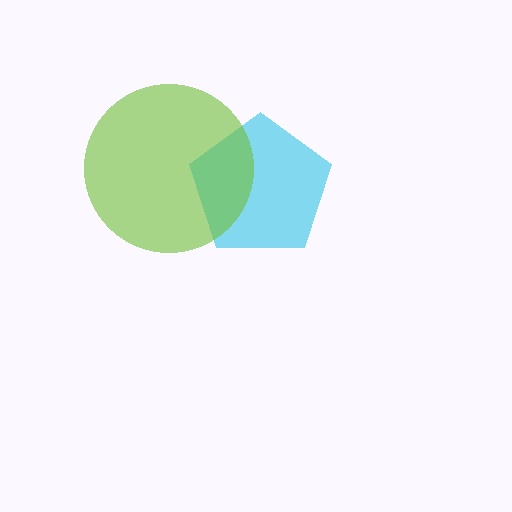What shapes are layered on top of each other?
The layered shapes are: a cyan pentagon, a lime circle.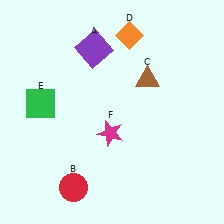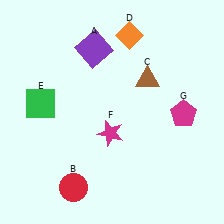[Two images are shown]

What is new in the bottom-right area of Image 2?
A magenta pentagon (G) was added in the bottom-right area of Image 2.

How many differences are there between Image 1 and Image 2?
There is 1 difference between the two images.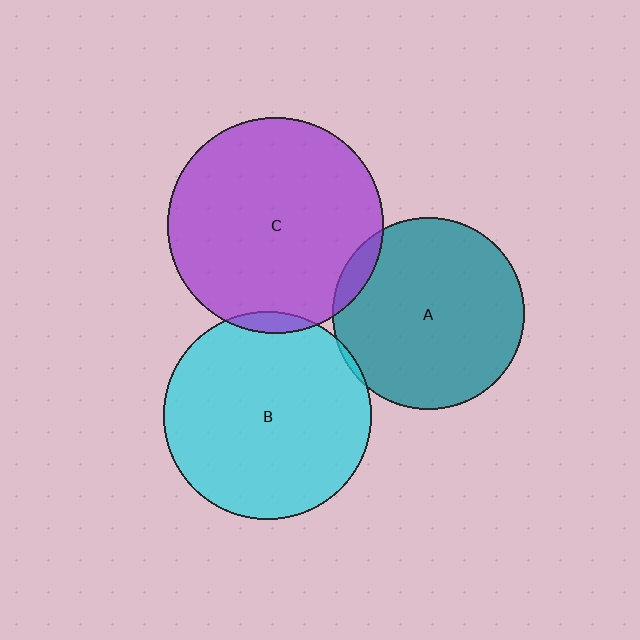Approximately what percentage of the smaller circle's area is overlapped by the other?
Approximately 5%.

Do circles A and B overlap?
Yes.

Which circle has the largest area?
Circle C (purple).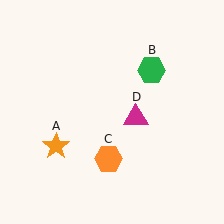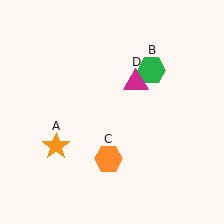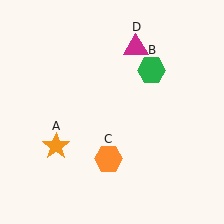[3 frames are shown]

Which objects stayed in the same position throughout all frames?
Orange star (object A) and green hexagon (object B) and orange hexagon (object C) remained stationary.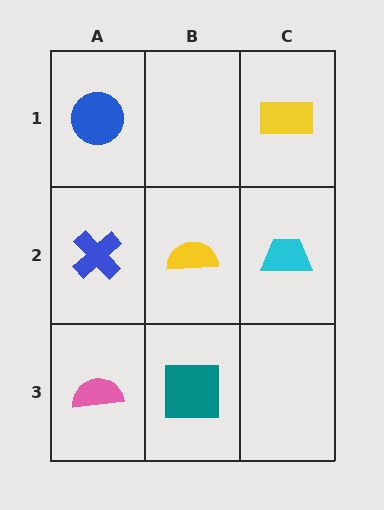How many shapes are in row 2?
3 shapes.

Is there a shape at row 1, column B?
No, that cell is empty.